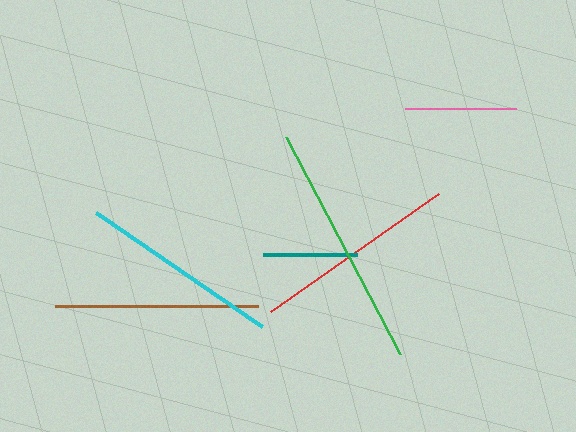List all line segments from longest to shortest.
From longest to shortest: green, red, brown, cyan, pink, teal.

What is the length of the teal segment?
The teal segment is approximately 94 pixels long.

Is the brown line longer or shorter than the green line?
The green line is longer than the brown line.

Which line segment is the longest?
The green line is the longest at approximately 246 pixels.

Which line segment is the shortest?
The teal line is the shortest at approximately 94 pixels.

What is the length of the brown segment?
The brown segment is approximately 203 pixels long.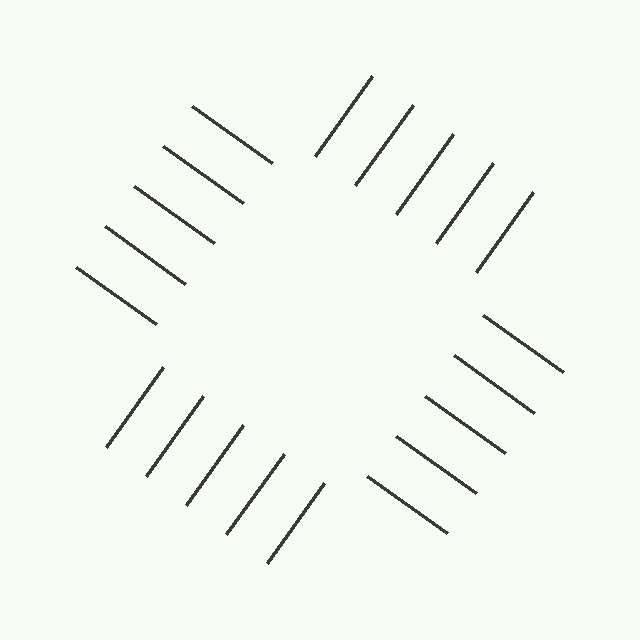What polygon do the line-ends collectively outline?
An illusory square — the line segments terminate on its edges but no continuous stroke is drawn.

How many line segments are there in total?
20 — 5 along each of the 4 edges.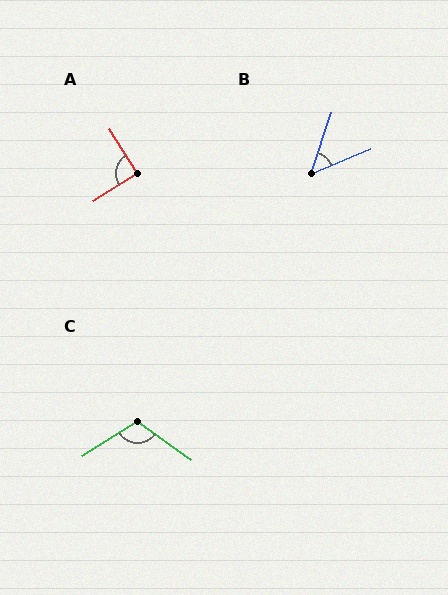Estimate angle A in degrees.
Approximately 90 degrees.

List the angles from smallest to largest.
B (49°), A (90°), C (112°).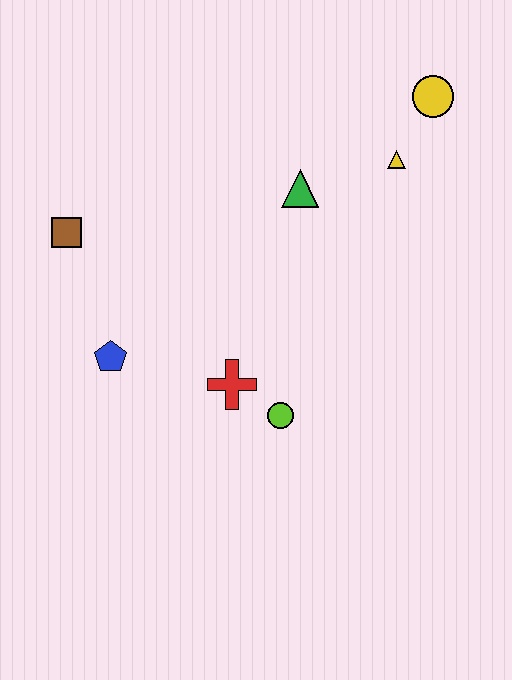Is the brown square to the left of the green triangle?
Yes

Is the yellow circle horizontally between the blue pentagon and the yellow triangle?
No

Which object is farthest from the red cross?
The yellow circle is farthest from the red cross.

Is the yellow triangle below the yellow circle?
Yes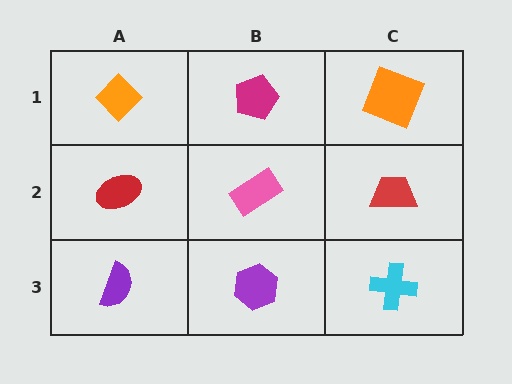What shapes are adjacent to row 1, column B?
A pink rectangle (row 2, column B), an orange diamond (row 1, column A), an orange square (row 1, column C).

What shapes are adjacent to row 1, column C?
A red trapezoid (row 2, column C), a magenta pentagon (row 1, column B).